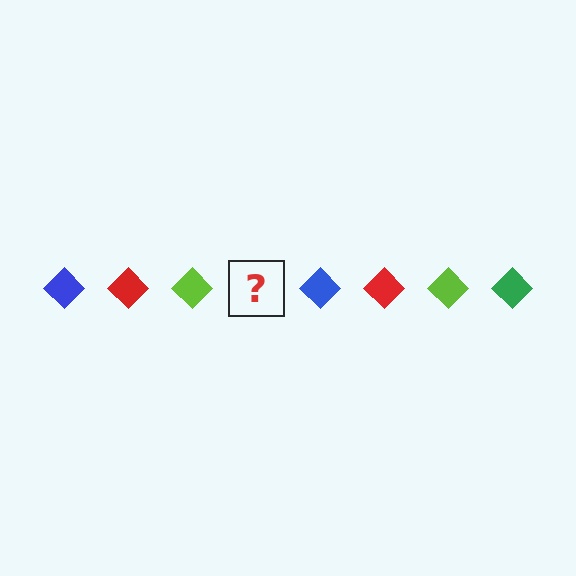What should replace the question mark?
The question mark should be replaced with a green diamond.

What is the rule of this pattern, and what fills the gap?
The rule is that the pattern cycles through blue, red, lime, green diamonds. The gap should be filled with a green diamond.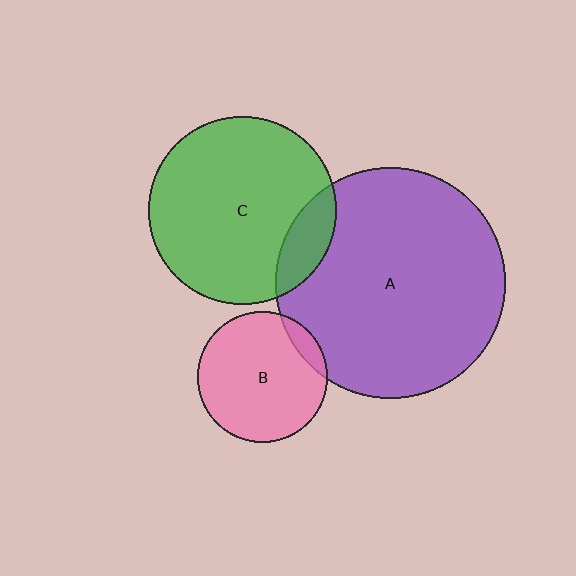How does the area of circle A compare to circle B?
Approximately 3.1 times.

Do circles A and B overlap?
Yes.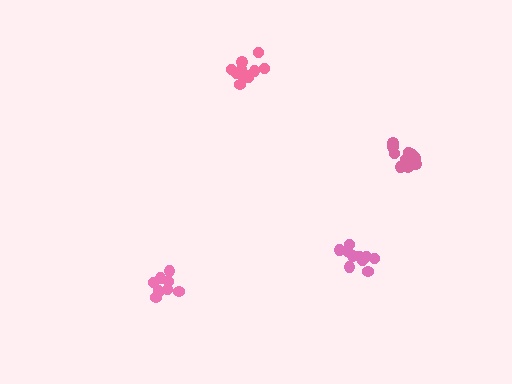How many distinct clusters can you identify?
There are 4 distinct clusters.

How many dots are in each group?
Group 1: 9 dots, Group 2: 12 dots, Group 3: 10 dots, Group 4: 11 dots (42 total).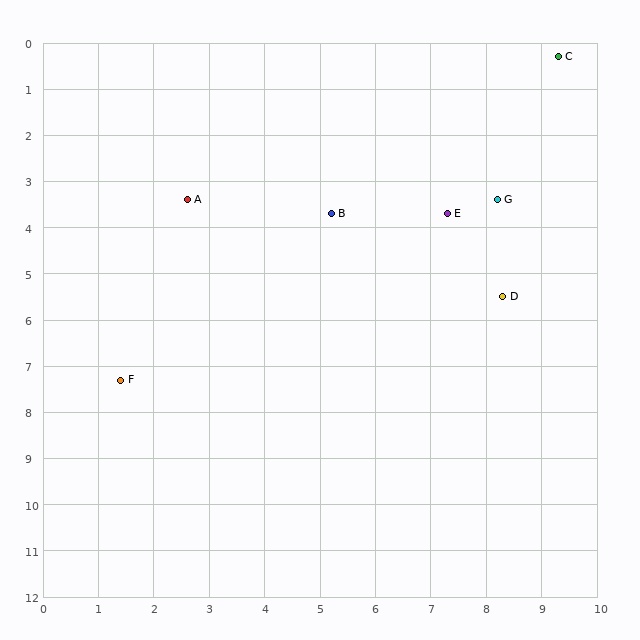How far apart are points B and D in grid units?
Points B and D are about 3.6 grid units apart.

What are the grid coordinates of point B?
Point B is at approximately (5.2, 3.7).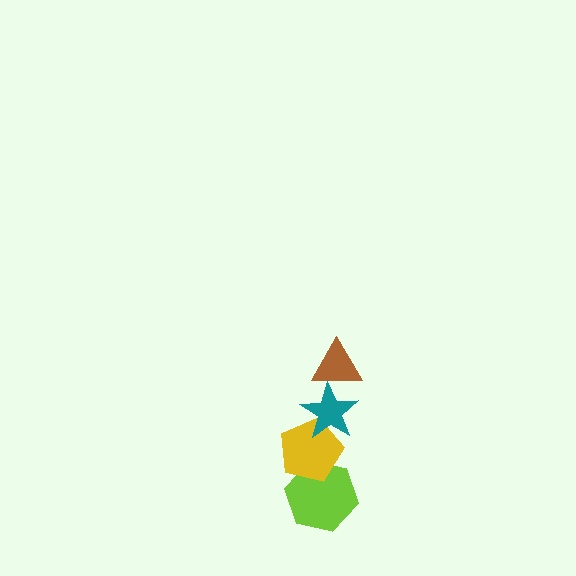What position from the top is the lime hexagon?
The lime hexagon is 4th from the top.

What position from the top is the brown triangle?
The brown triangle is 1st from the top.